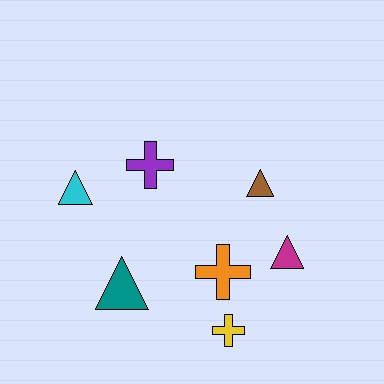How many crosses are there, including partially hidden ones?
There are 3 crosses.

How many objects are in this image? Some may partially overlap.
There are 7 objects.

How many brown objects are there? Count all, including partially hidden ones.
There is 1 brown object.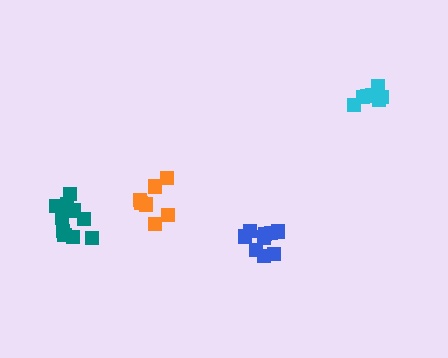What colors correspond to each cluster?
The clusters are colored: blue, cyan, orange, teal.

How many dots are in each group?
Group 1: 9 dots, Group 2: 7 dots, Group 3: 7 dots, Group 4: 11 dots (34 total).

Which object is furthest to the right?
The cyan cluster is rightmost.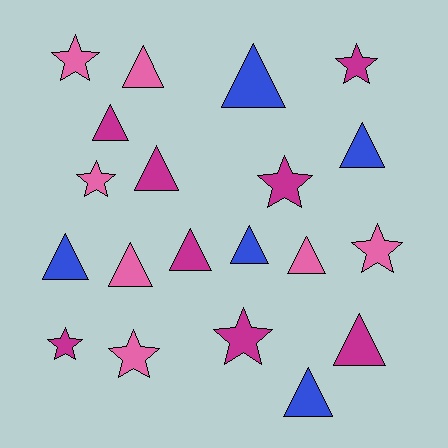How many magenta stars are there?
There are 4 magenta stars.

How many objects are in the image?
There are 20 objects.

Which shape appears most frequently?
Triangle, with 12 objects.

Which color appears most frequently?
Magenta, with 8 objects.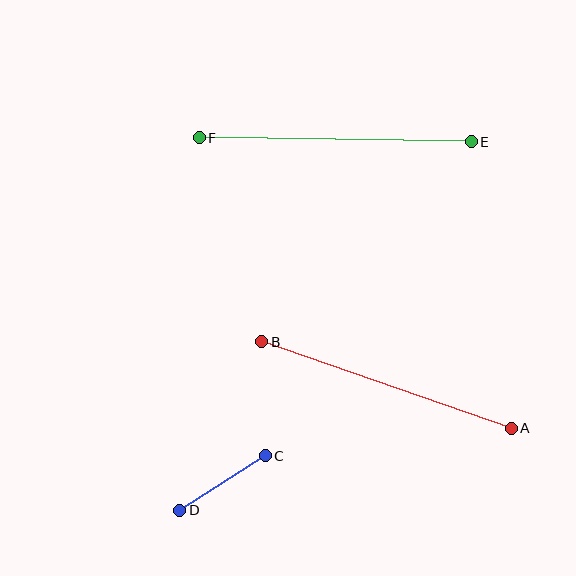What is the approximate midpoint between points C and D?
The midpoint is at approximately (222, 483) pixels.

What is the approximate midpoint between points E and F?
The midpoint is at approximately (335, 140) pixels.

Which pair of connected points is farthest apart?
Points E and F are farthest apart.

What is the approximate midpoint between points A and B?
The midpoint is at approximately (387, 385) pixels.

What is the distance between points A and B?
The distance is approximately 264 pixels.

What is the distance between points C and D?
The distance is approximately 102 pixels.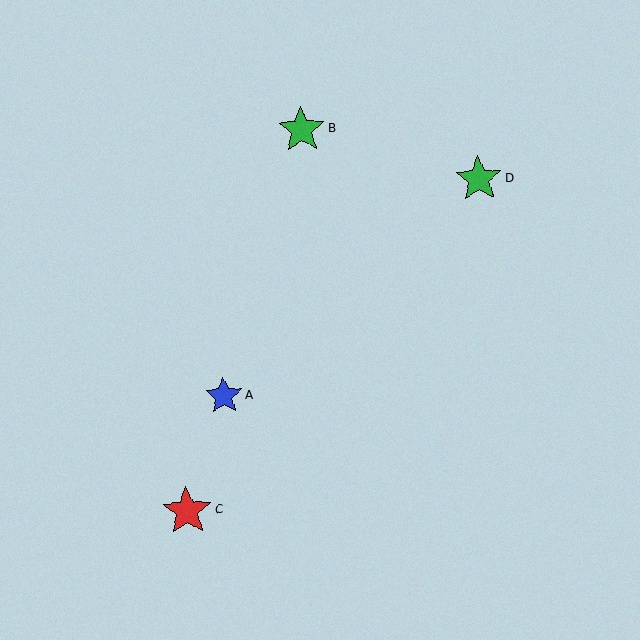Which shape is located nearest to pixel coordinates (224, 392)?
The blue star (labeled A) at (224, 396) is nearest to that location.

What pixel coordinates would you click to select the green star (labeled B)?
Click at (302, 130) to select the green star B.